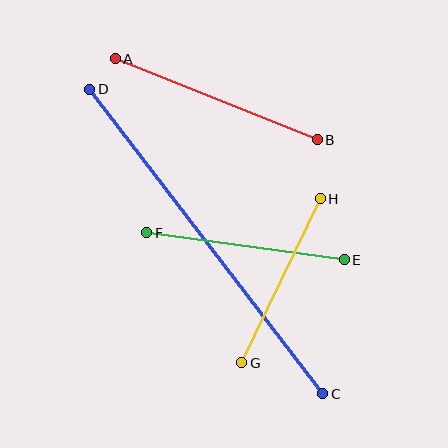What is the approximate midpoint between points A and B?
The midpoint is at approximately (216, 99) pixels.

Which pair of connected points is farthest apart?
Points C and D are farthest apart.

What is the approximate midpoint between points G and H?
The midpoint is at approximately (281, 281) pixels.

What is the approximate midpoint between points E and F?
The midpoint is at approximately (246, 246) pixels.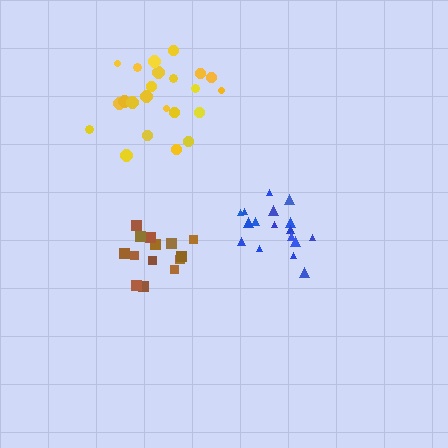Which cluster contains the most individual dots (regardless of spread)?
Yellow (23).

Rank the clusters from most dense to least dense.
blue, yellow, brown.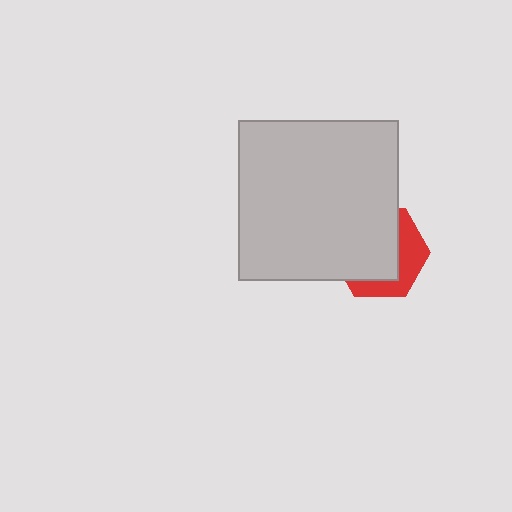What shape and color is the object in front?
The object in front is a light gray square.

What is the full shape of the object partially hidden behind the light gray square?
The partially hidden object is a red hexagon.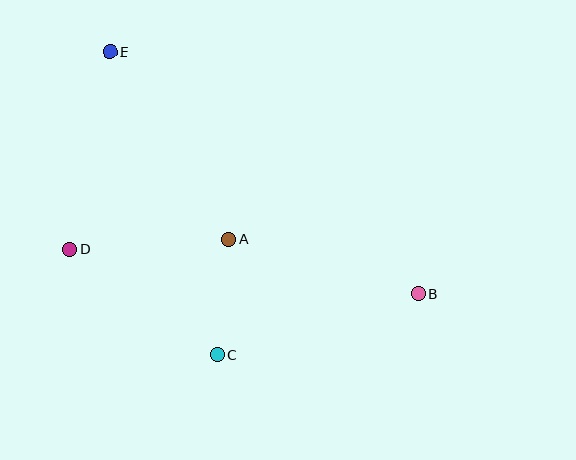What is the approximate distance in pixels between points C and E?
The distance between C and E is approximately 321 pixels.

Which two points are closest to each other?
Points A and C are closest to each other.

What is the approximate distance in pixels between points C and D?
The distance between C and D is approximately 182 pixels.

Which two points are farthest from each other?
Points B and E are farthest from each other.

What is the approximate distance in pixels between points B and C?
The distance between B and C is approximately 210 pixels.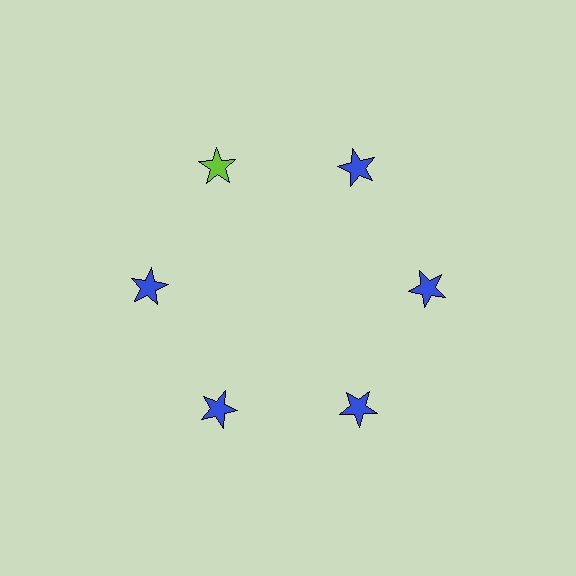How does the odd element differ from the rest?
It has a different color: lime instead of blue.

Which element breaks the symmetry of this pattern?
The lime star at roughly the 11 o'clock position breaks the symmetry. All other shapes are blue stars.